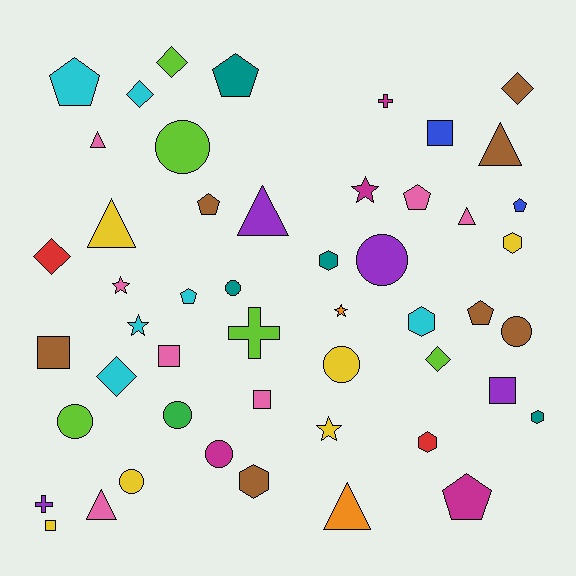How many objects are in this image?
There are 50 objects.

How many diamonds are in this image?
There are 6 diamonds.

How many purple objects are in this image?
There are 4 purple objects.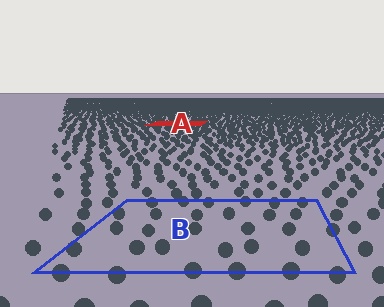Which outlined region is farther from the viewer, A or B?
Region A is farther from the viewer — the texture elements inside it appear smaller and more densely packed.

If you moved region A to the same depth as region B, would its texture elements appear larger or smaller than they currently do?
They would appear larger. At a closer depth, the same texture elements are projected at a bigger on-screen size.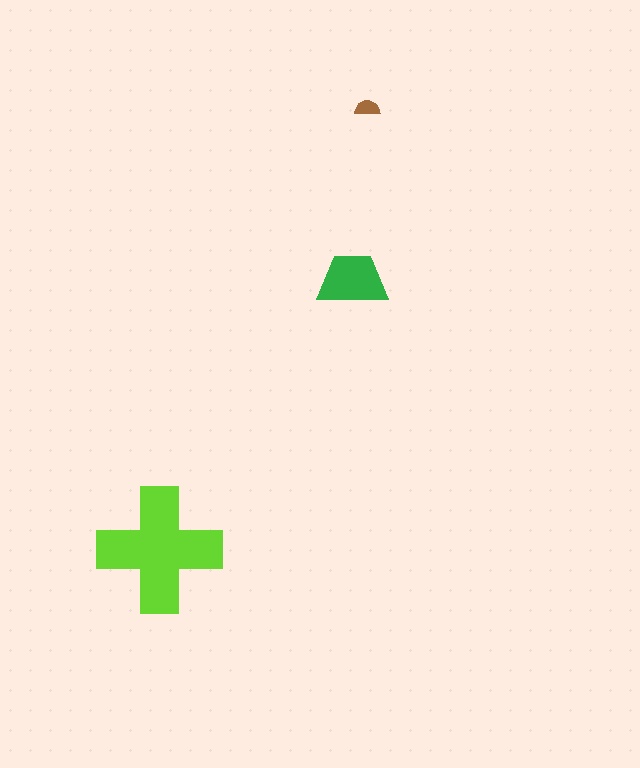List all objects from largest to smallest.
The lime cross, the green trapezoid, the brown semicircle.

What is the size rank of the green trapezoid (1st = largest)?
2nd.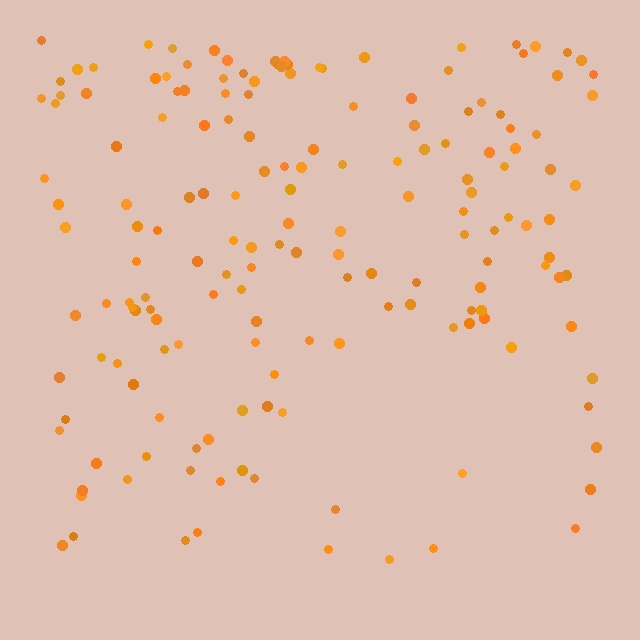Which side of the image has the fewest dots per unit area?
The bottom.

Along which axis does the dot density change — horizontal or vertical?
Vertical.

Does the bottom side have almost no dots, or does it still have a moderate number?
Still a moderate number, just noticeably fewer than the top.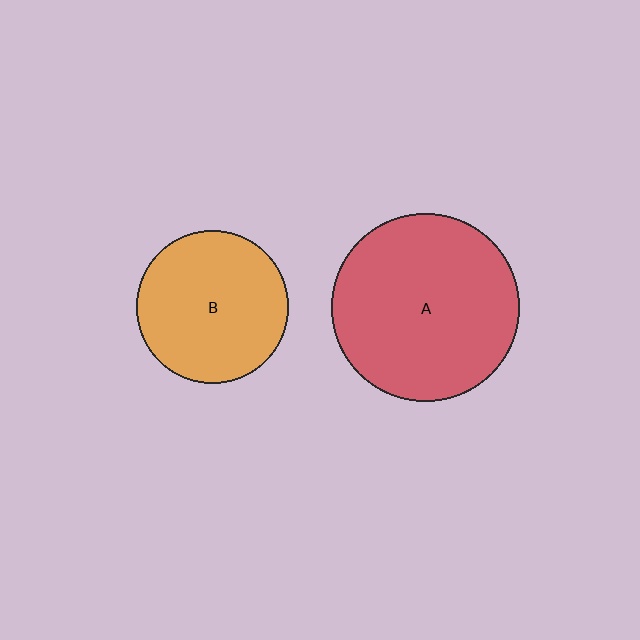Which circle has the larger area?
Circle A (red).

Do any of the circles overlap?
No, none of the circles overlap.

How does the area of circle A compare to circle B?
Approximately 1.5 times.